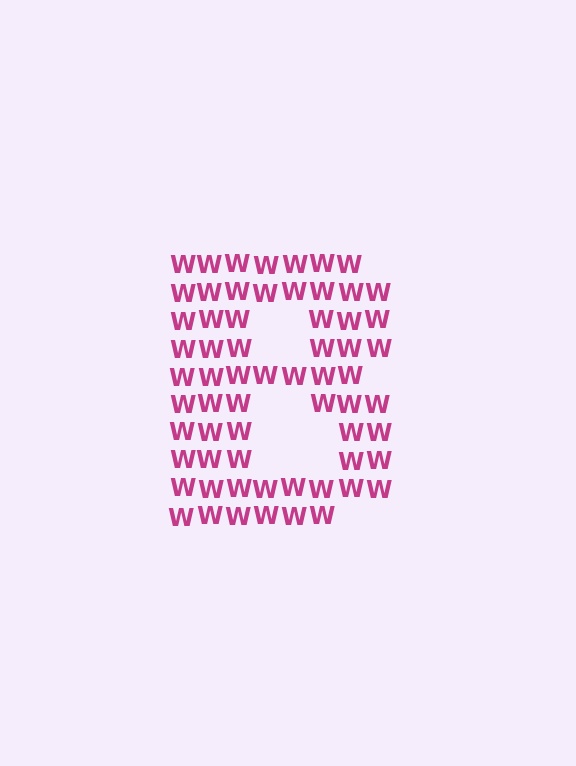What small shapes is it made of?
It is made of small letter W's.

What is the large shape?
The large shape is the letter B.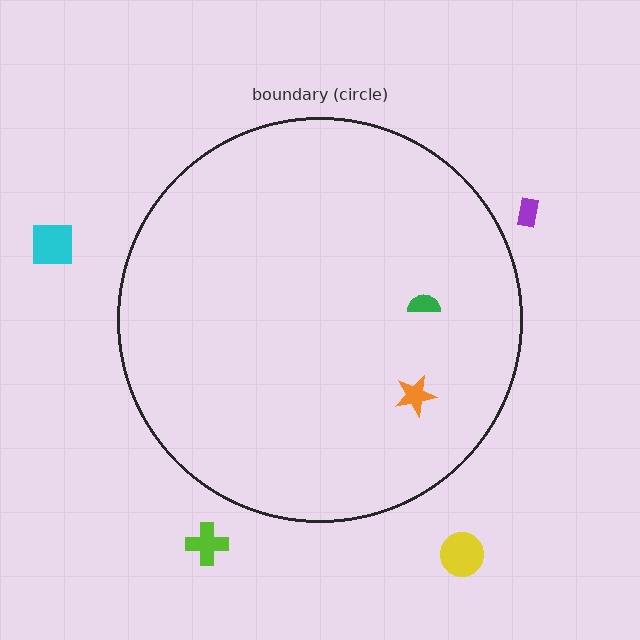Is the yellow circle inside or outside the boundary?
Outside.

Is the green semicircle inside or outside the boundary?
Inside.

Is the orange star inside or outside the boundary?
Inside.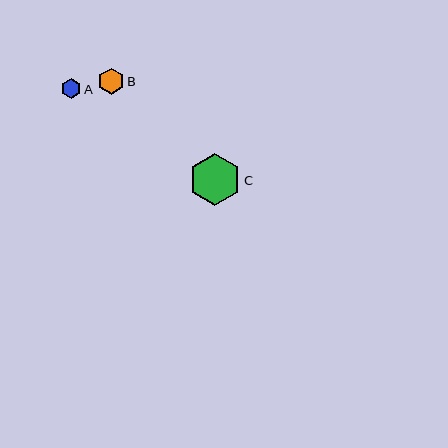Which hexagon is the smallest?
Hexagon A is the smallest with a size of approximately 20 pixels.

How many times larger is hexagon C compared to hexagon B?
Hexagon C is approximately 2.0 times the size of hexagon B.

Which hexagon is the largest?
Hexagon C is the largest with a size of approximately 52 pixels.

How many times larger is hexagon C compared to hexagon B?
Hexagon C is approximately 2.0 times the size of hexagon B.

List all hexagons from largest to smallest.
From largest to smallest: C, B, A.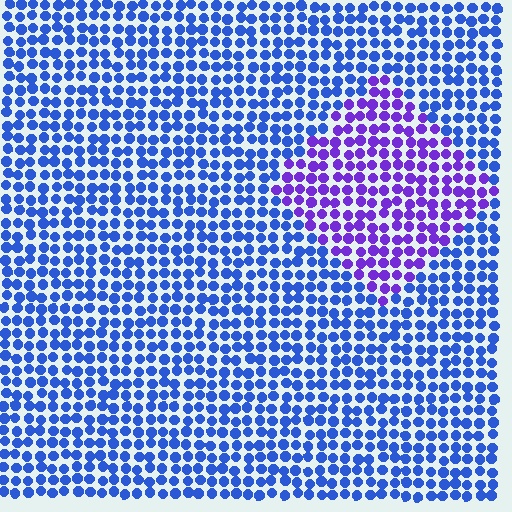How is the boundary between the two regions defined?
The boundary is defined purely by a slight shift in hue (about 42 degrees). Spacing, size, and orientation are identical on both sides.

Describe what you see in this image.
The image is filled with small blue elements in a uniform arrangement. A diamond-shaped region is visible where the elements are tinted to a slightly different hue, forming a subtle color boundary.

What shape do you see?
I see a diamond.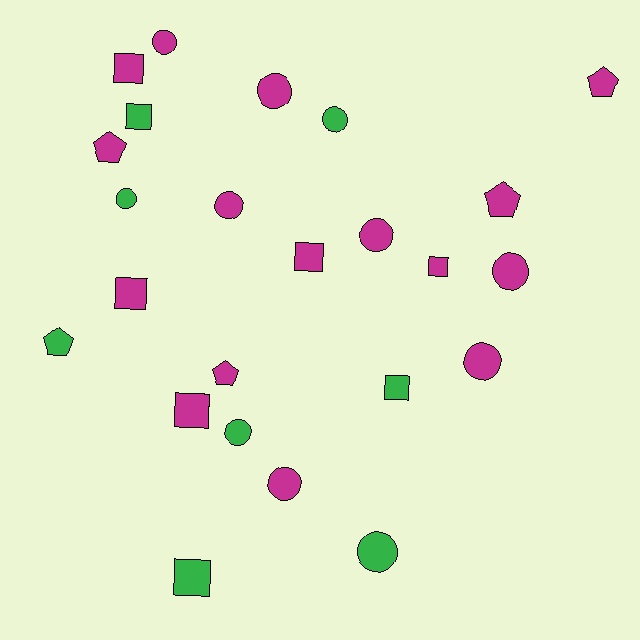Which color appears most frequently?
Magenta, with 16 objects.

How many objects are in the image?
There are 24 objects.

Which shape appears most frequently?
Circle, with 11 objects.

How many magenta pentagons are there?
There are 4 magenta pentagons.